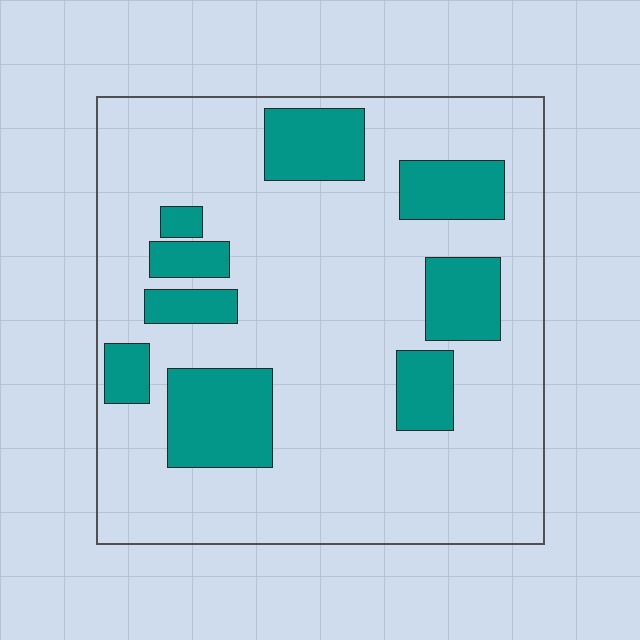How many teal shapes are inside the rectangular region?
9.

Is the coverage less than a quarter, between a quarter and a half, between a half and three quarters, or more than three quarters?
Less than a quarter.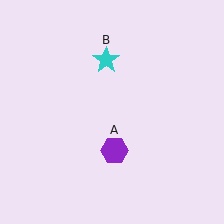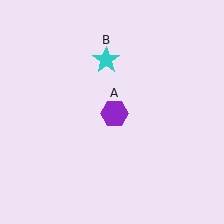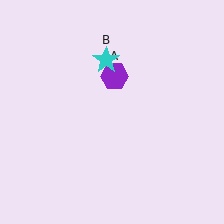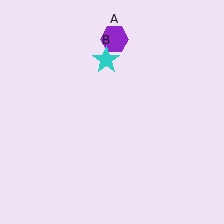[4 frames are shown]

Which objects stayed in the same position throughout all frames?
Cyan star (object B) remained stationary.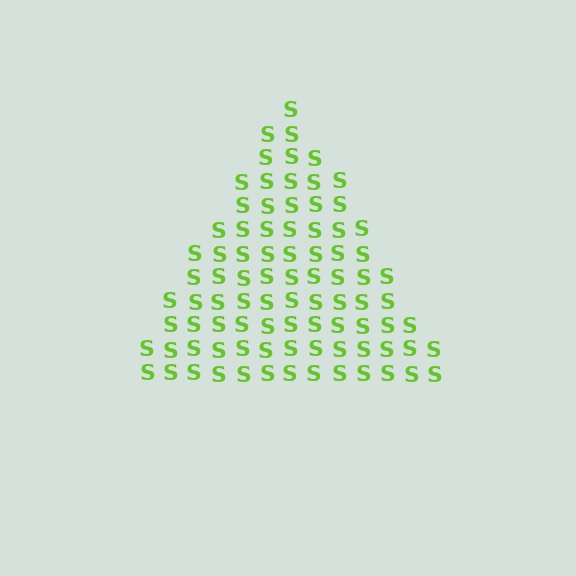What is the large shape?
The large shape is a triangle.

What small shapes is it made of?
It is made of small letter S's.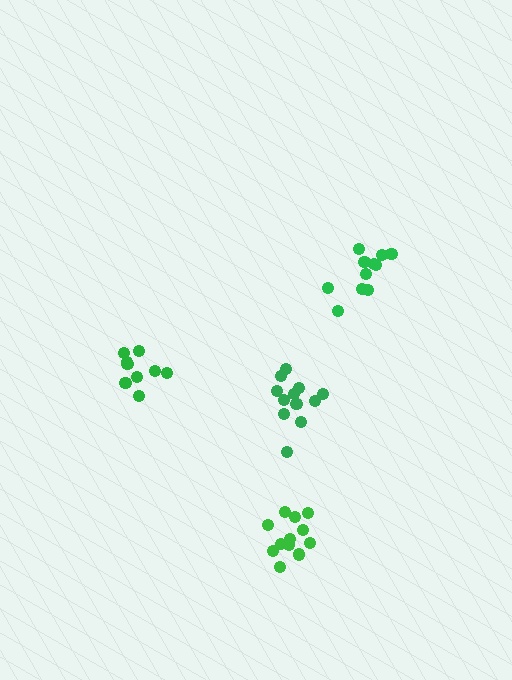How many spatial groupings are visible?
There are 4 spatial groupings.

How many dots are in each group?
Group 1: 9 dots, Group 2: 11 dots, Group 3: 13 dots, Group 4: 12 dots (45 total).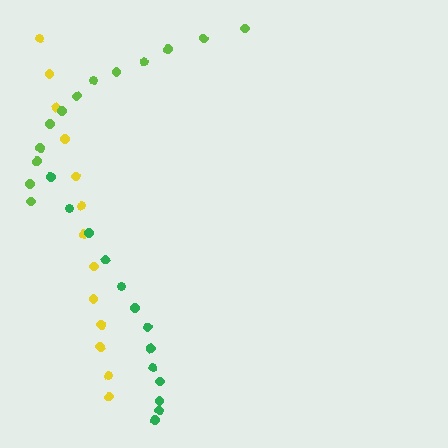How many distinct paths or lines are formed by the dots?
There are 3 distinct paths.